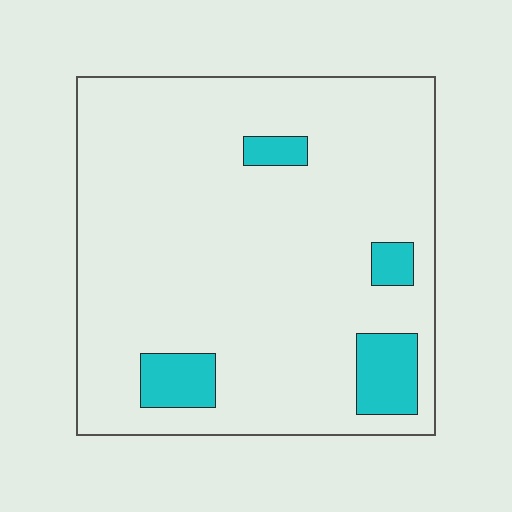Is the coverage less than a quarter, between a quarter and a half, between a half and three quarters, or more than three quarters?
Less than a quarter.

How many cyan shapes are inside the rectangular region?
4.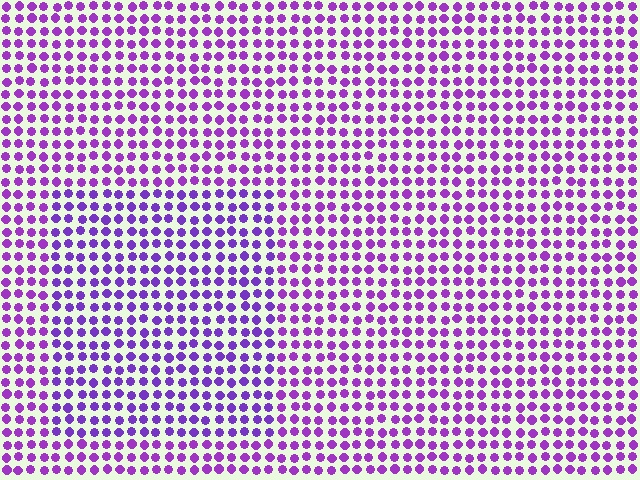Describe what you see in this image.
The image is filled with small purple elements in a uniform arrangement. A rectangle-shaped region is visible where the elements are tinted to a slightly different hue, forming a subtle color boundary.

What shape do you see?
I see a rectangle.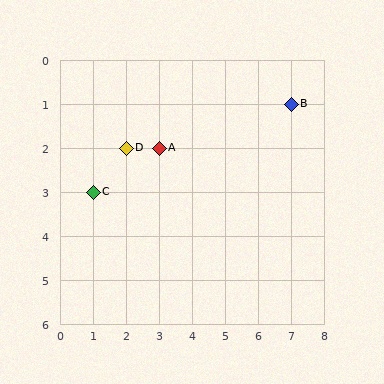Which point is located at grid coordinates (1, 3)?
Point C is at (1, 3).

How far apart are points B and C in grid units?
Points B and C are 6 columns and 2 rows apart (about 6.3 grid units diagonally).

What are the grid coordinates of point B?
Point B is at grid coordinates (7, 1).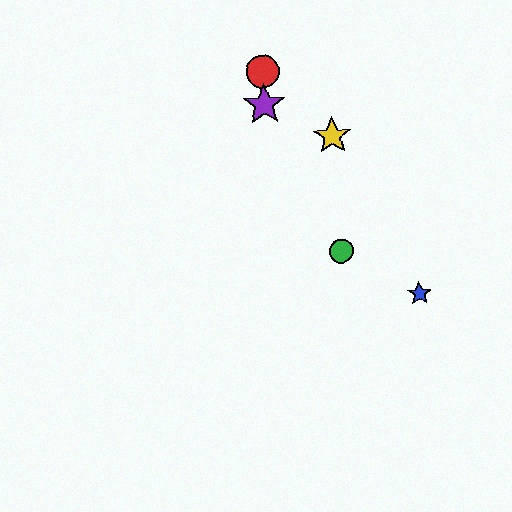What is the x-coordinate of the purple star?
The purple star is at x≈264.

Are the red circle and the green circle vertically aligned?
No, the red circle is at x≈263 and the green circle is at x≈341.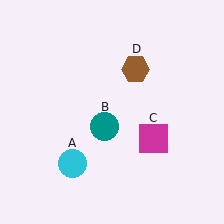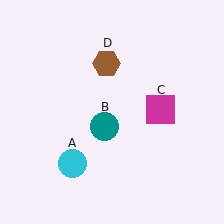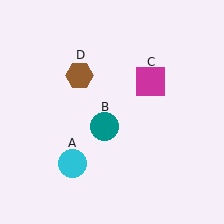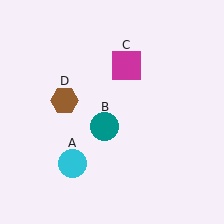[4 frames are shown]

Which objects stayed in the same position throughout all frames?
Cyan circle (object A) and teal circle (object B) remained stationary.